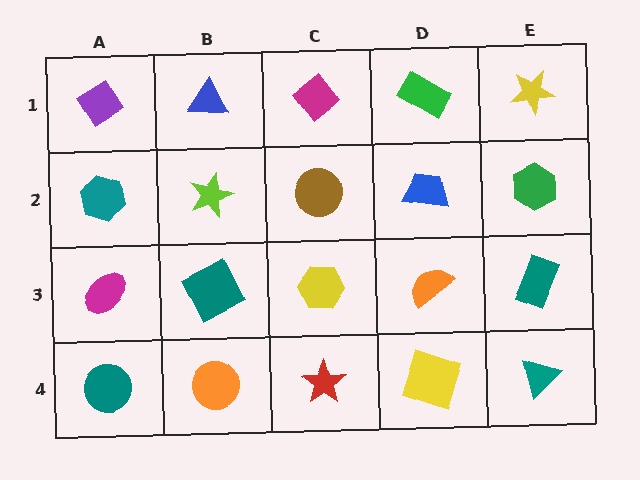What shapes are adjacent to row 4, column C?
A yellow hexagon (row 3, column C), an orange circle (row 4, column B), a yellow square (row 4, column D).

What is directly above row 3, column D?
A blue trapezoid.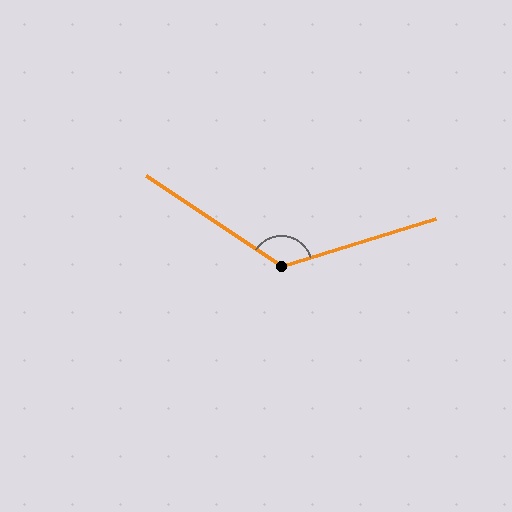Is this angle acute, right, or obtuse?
It is obtuse.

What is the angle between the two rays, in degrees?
Approximately 129 degrees.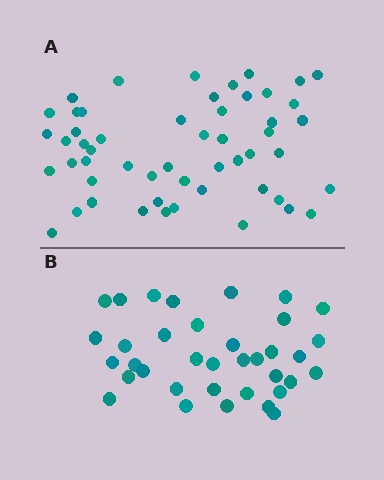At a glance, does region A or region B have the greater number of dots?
Region A (the top region) has more dots.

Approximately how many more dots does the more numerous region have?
Region A has approximately 15 more dots than region B.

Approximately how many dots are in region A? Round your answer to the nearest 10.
About 50 dots. (The exact count is 53, which rounds to 50.)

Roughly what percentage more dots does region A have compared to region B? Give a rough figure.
About 45% more.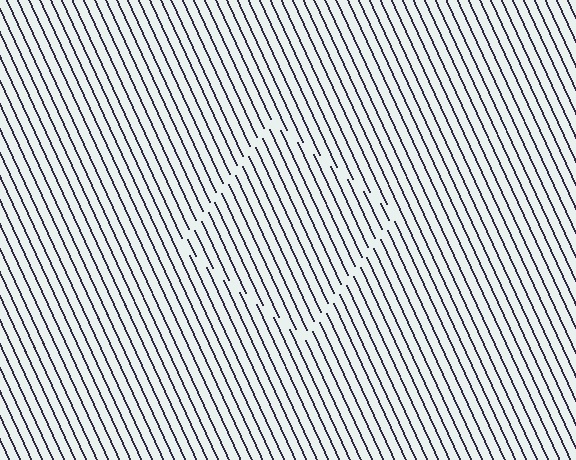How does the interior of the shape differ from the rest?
The interior of the shape contains the same grating, shifted by half a period — the contour is defined by the phase discontinuity where line-ends from the inner and outer gratings abut.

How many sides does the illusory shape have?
4 sides — the line-ends trace a square.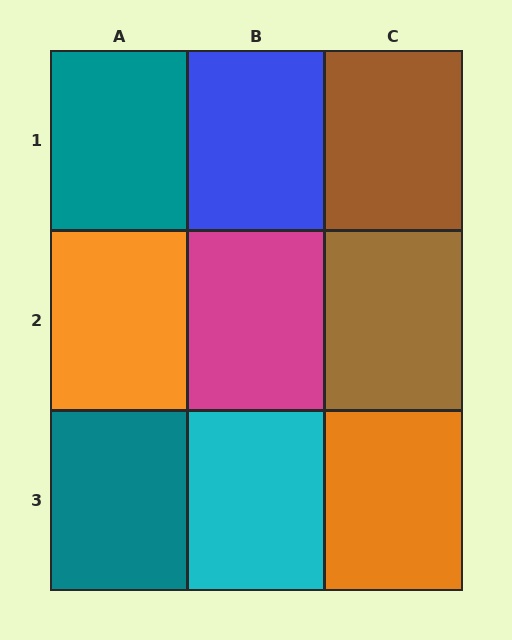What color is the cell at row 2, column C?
Brown.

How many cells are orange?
2 cells are orange.